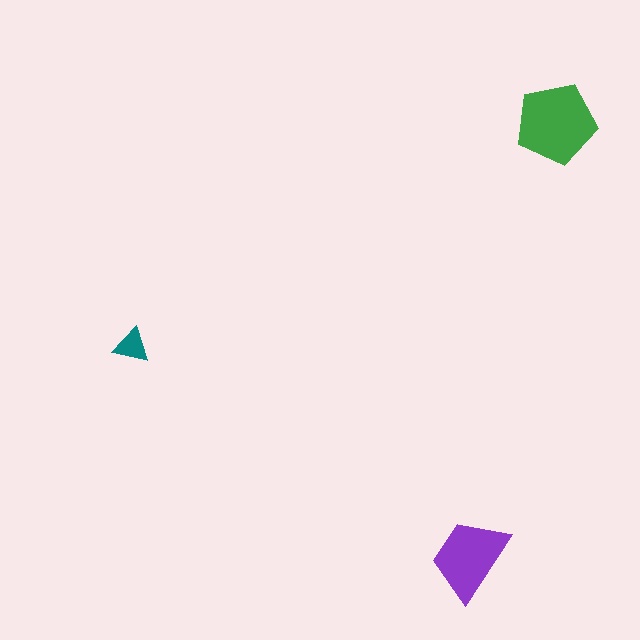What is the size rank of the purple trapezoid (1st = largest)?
2nd.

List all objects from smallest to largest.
The teal triangle, the purple trapezoid, the green pentagon.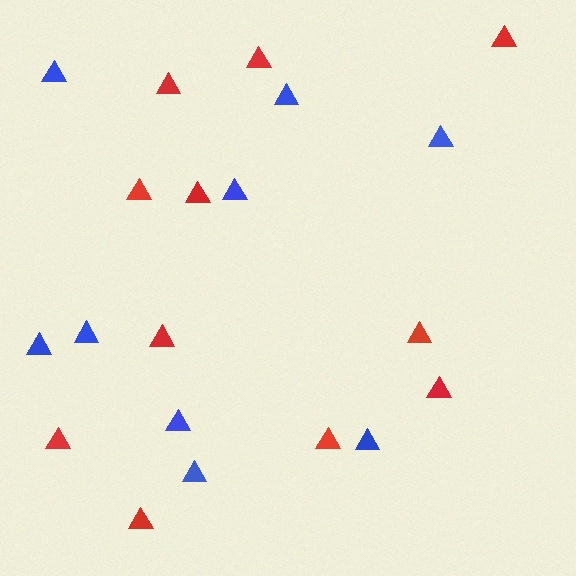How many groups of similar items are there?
There are 2 groups: one group of blue triangles (9) and one group of red triangles (11).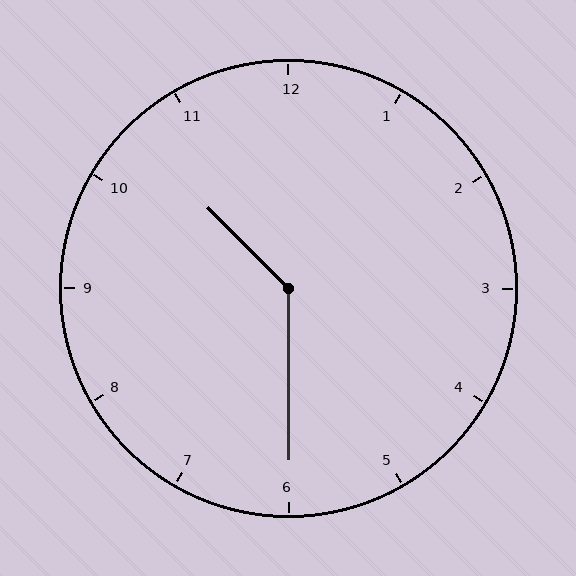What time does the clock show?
10:30.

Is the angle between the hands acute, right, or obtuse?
It is obtuse.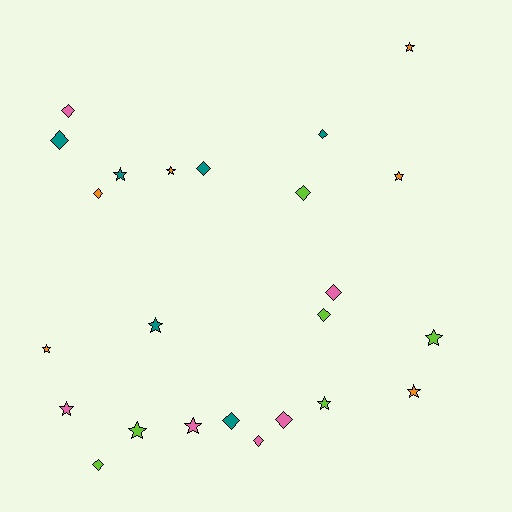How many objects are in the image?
There are 24 objects.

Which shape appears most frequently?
Diamond, with 12 objects.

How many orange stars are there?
There are 5 orange stars.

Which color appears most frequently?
Teal, with 6 objects.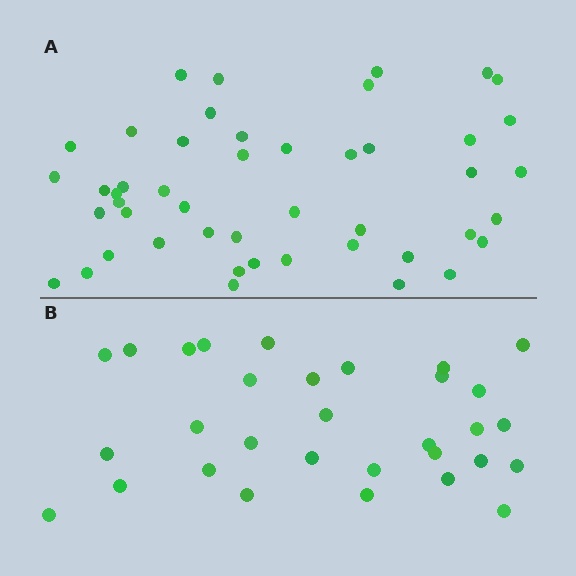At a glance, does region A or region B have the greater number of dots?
Region A (the top region) has more dots.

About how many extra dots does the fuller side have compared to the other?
Region A has approximately 15 more dots than region B.